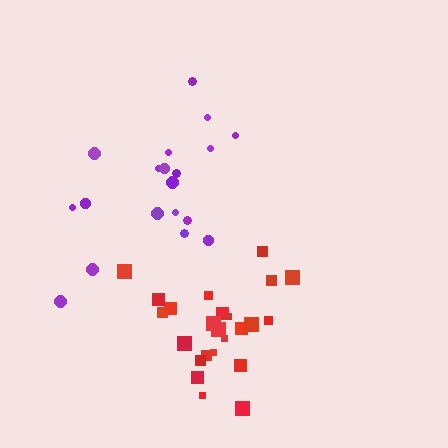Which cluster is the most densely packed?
Red.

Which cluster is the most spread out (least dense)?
Purple.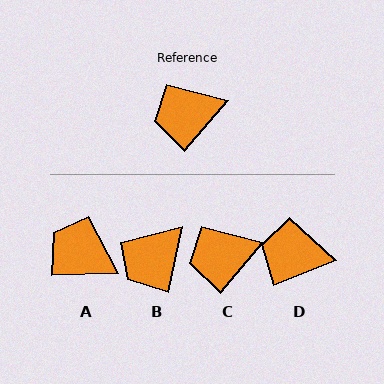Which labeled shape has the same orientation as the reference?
C.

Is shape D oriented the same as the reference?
No, it is off by about 28 degrees.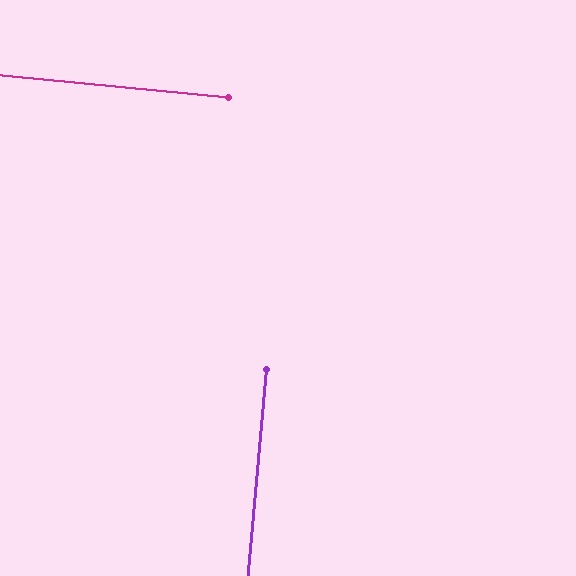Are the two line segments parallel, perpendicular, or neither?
Perpendicular — they meet at approximately 90°.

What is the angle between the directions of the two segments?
Approximately 90 degrees.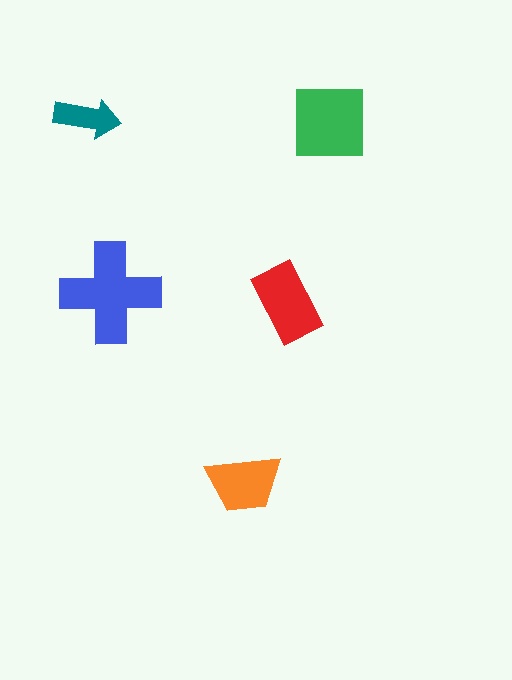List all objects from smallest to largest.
The teal arrow, the orange trapezoid, the red rectangle, the green square, the blue cross.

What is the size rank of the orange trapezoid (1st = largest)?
4th.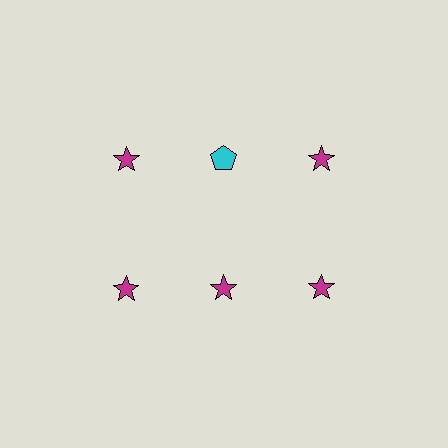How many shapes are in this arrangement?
There are 6 shapes arranged in a grid pattern.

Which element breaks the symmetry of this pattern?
The cyan pentagon in the top row, second from left column breaks the symmetry. All other shapes are magenta stars.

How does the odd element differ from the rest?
It differs in both color (cyan instead of magenta) and shape (pentagon instead of star).